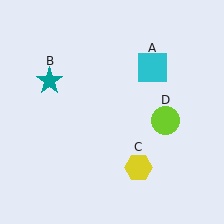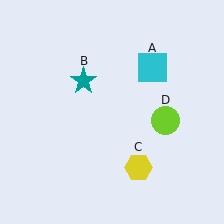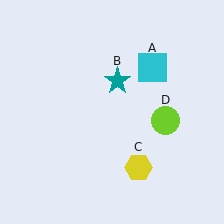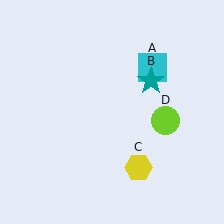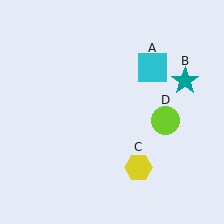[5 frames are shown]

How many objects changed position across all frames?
1 object changed position: teal star (object B).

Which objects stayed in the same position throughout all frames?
Cyan square (object A) and yellow hexagon (object C) and lime circle (object D) remained stationary.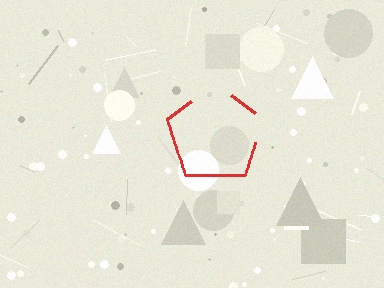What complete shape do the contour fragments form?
The contour fragments form a pentagon.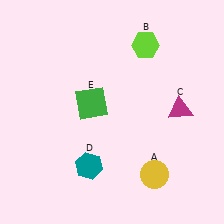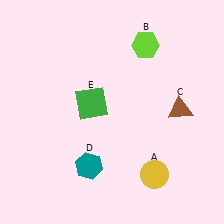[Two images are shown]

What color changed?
The triangle (C) changed from magenta in Image 1 to brown in Image 2.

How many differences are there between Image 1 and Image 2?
There is 1 difference between the two images.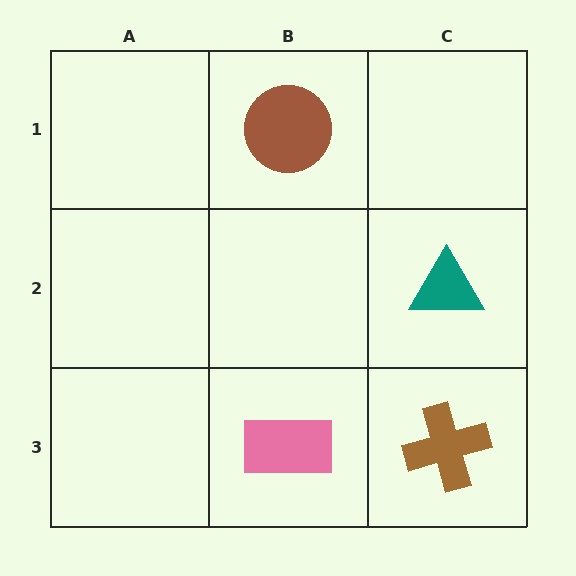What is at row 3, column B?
A pink rectangle.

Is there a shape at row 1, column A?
No, that cell is empty.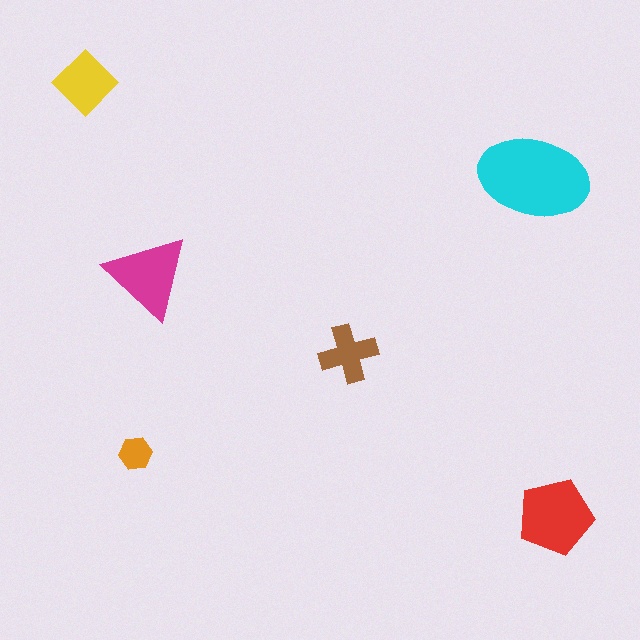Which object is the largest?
The cyan ellipse.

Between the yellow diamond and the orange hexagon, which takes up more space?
The yellow diamond.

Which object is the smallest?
The orange hexagon.